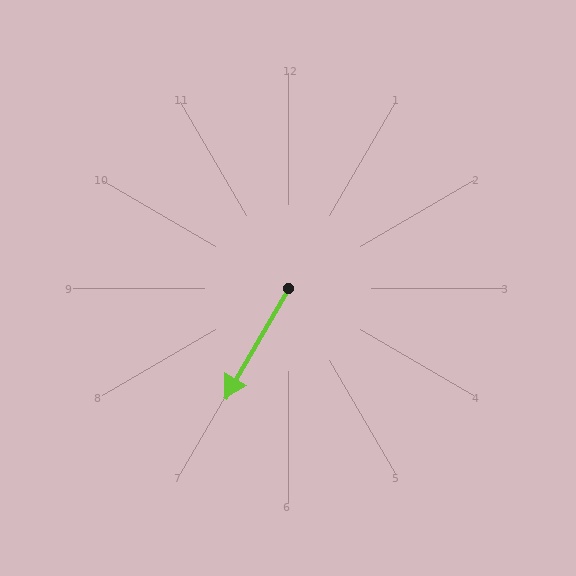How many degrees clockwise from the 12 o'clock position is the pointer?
Approximately 210 degrees.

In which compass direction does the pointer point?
Southwest.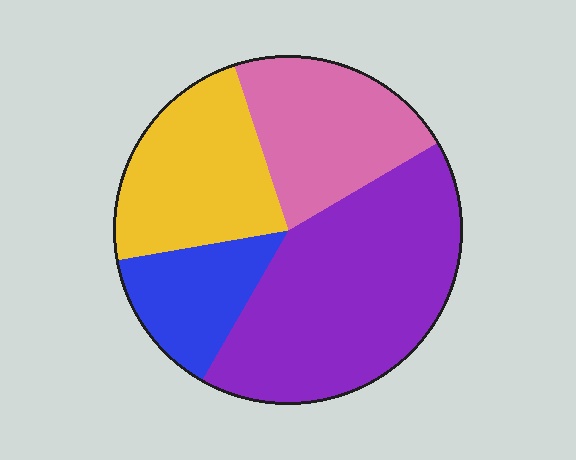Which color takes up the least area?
Blue, at roughly 15%.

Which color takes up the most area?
Purple, at roughly 40%.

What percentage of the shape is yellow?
Yellow takes up between a sixth and a third of the shape.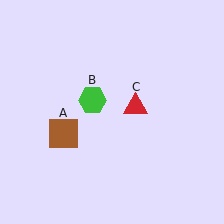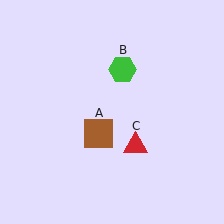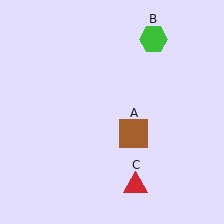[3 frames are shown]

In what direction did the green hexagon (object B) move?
The green hexagon (object B) moved up and to the right.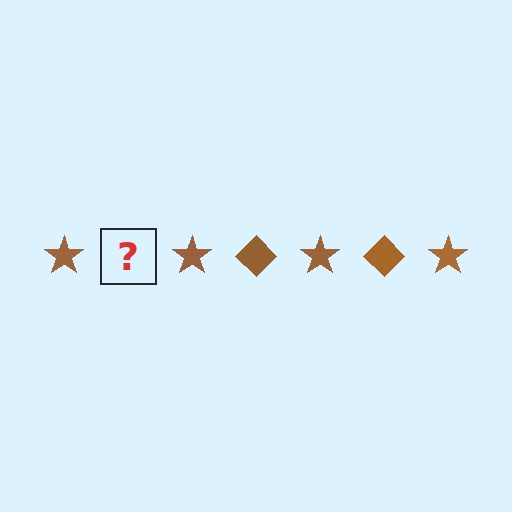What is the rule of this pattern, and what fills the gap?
The rule is that the pattern cycles through star, diamond shapes in brown. The gap should be filled with a brown diamond.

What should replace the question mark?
The question mark should be replaced with a brown diamond.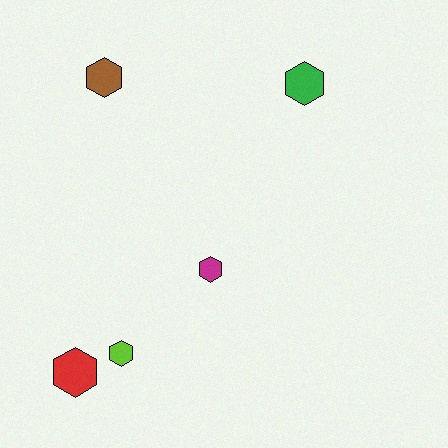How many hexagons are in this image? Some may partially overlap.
There are 5 hexagons.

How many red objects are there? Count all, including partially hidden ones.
There is 1 red object.